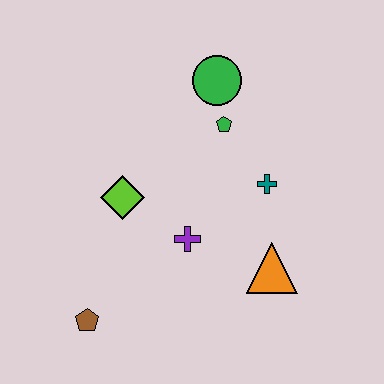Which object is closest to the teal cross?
The green pentagon is closest to the teal cross.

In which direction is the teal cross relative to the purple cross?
The teal cross is to the right of the purple cross.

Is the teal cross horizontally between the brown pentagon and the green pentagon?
No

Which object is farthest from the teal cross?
The brown pentagon is farthest from the teal cross.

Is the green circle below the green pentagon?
No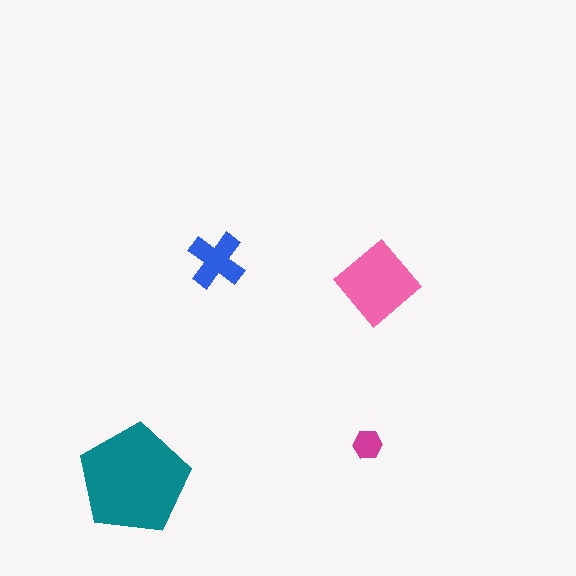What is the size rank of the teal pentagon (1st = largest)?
1st.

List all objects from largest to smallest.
The teal pentagon, the pink diamond, the blue cross, the magenta hexagon.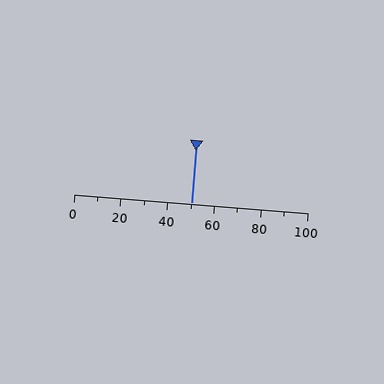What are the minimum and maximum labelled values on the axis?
The axis runs from 0 to 100.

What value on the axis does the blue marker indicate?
The marker indicates approximately 50.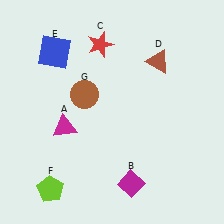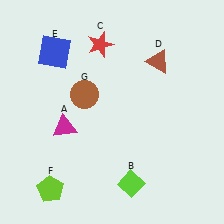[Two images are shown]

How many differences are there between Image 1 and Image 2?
There is 1 difference between the two images.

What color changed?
The diamond (B) changed from magenta in Image 1 to lime in Image 2.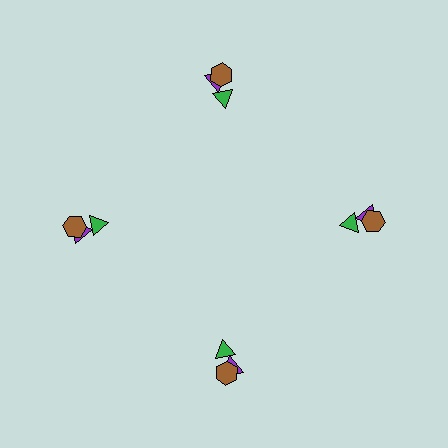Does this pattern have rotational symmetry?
Yes, this pattern has 4-fold rotational symmetry. It looks the same after rotating 90 degrees around the center.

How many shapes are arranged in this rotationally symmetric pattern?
There are 12 shapes, arranged in 4 groups of 3.